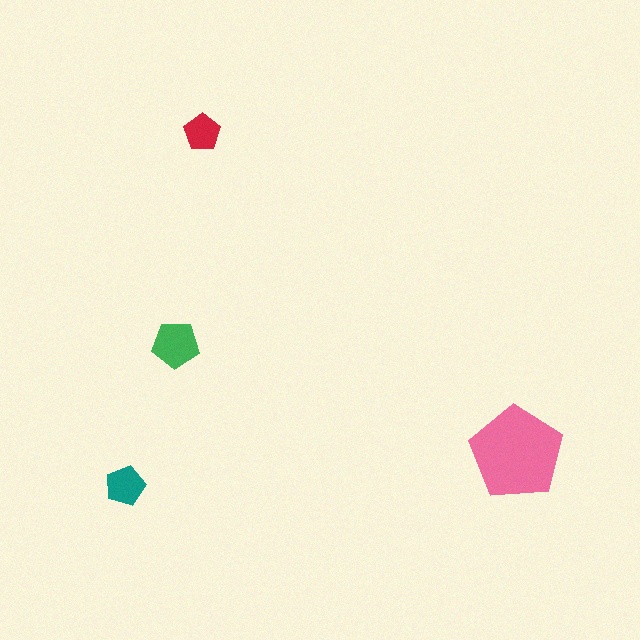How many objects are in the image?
There are 4 objects in the image.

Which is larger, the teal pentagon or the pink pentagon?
The pink one.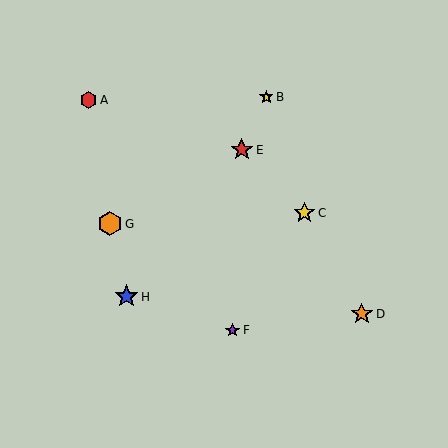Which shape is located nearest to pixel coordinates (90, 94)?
The red hexagon (labeled A) at (89, 100) is nearest to that location.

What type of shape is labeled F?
Shape F is a purple star.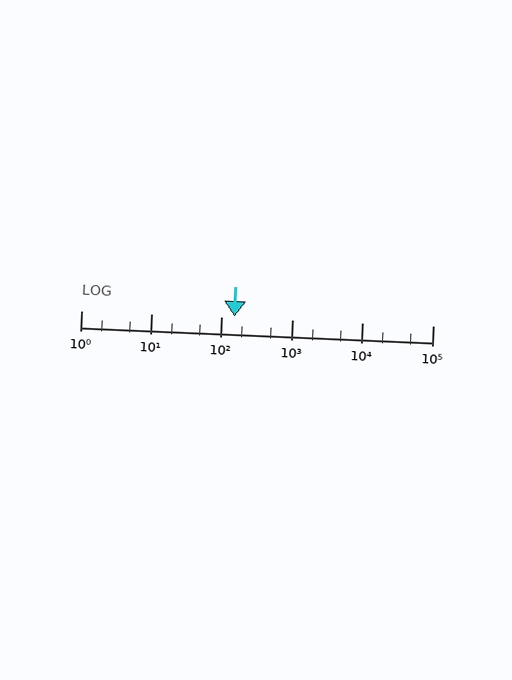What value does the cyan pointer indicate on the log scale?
The pointer indicates approximately 150.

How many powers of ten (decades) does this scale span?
The scale spans 5 decades, from 1 to 100000.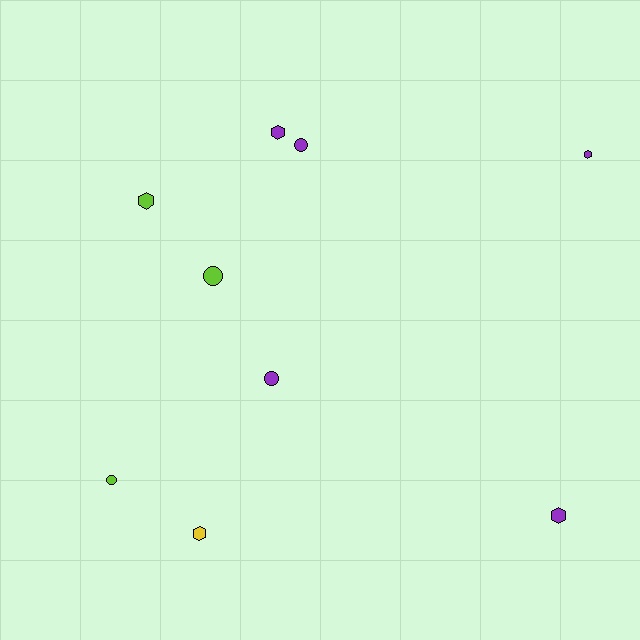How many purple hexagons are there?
There are 3 purple hexagons.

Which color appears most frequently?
Purple, with 5 objects.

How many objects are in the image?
There are 9 objects.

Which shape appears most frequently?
Hexagon, with 5 objects.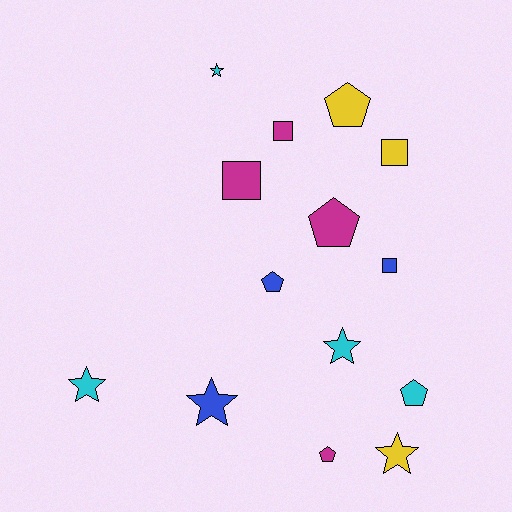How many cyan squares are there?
There are no cyan squares.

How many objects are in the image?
There are 14 objects.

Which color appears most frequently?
Cyan, with 4 objects.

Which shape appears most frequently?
Star, with 5 objects.